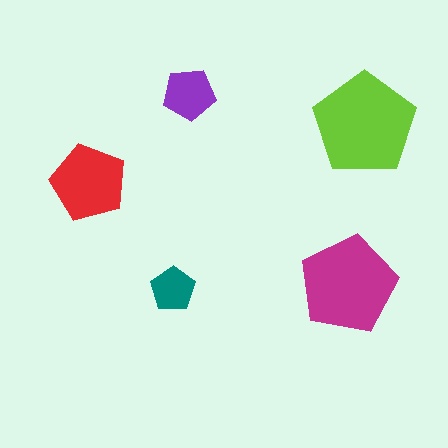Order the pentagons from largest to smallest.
the lime one, the magenta one, the red one, the purple one, the teal one.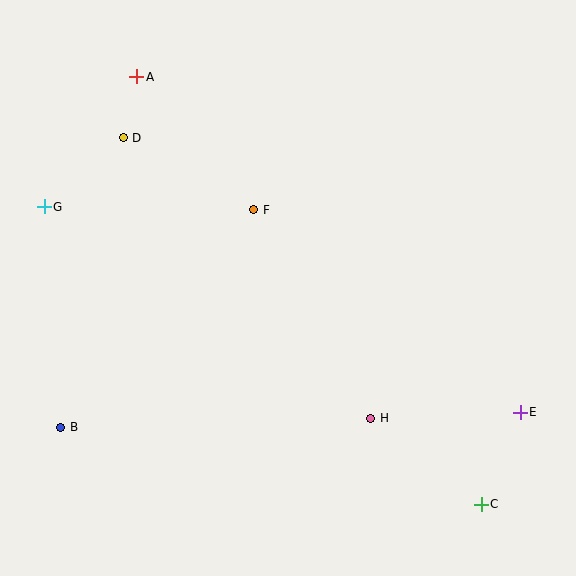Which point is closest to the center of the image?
Point F at (254, 210) is closest to the center.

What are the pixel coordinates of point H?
Point H is at (371, 418).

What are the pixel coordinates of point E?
Point E is at (520, 412).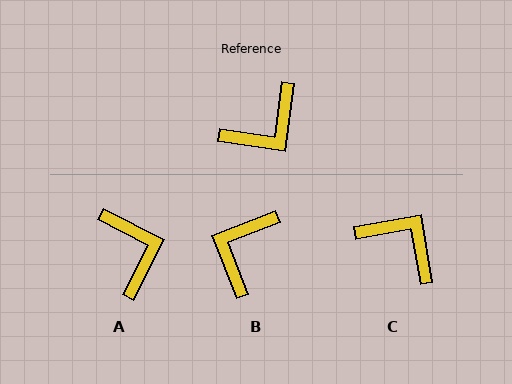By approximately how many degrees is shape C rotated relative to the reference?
Approximately 108 degrees counter-clockwise.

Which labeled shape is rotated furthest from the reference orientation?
B, about 151 degrees away.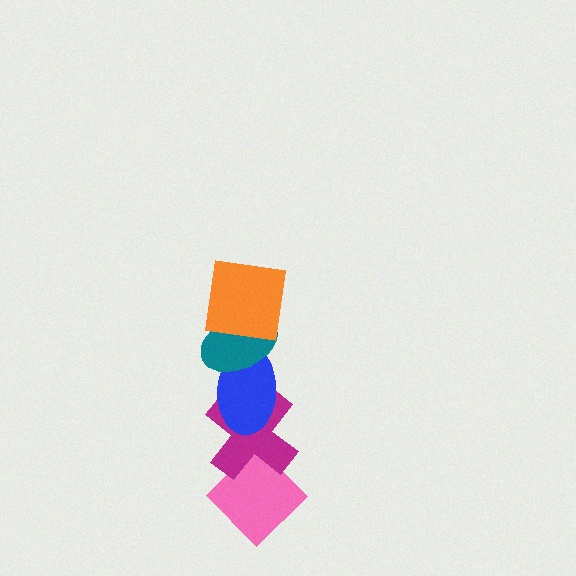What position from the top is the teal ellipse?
The teal ellipse is 2nd from the top.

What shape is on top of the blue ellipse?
The teal ellipse is on top of the blue ellipse.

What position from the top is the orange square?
The orange square is 1st from the top.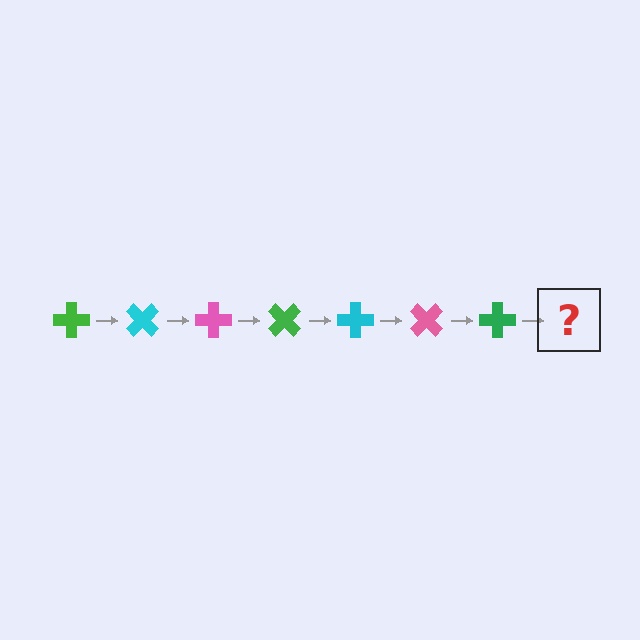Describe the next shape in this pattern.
It should be a cyan cross, rotated 315 degrees from the start.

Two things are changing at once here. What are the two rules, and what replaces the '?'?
The two rules are that it rotates 45 degrees each step and the color cycles through green, cyan, and pink. The '?' should be a cyan cross, rotated 315 degrees from the start.